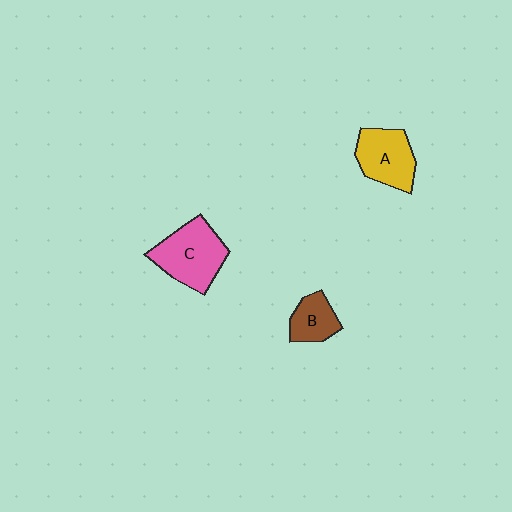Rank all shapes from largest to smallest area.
From largest to smallest: C (pink), A (yellow), B (brown).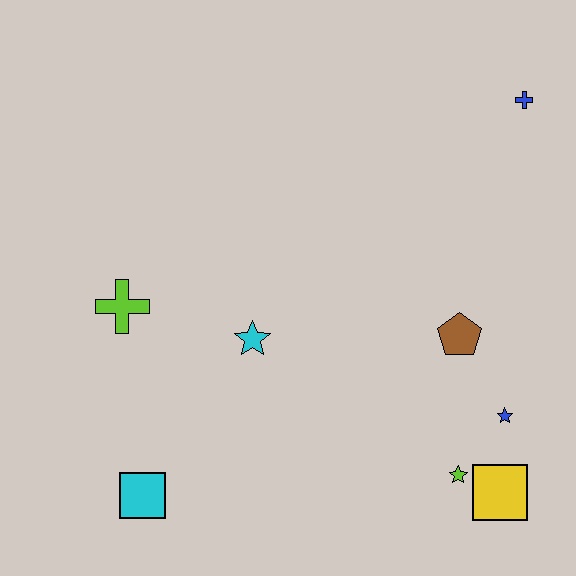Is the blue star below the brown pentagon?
Yes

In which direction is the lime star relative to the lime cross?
The lime star is to the right of the lime cross.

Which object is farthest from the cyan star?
The blue cross is farthest from the cyan star.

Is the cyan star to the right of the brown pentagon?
No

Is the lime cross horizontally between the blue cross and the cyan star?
No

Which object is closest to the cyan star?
The lime cross is closest to the cyan star.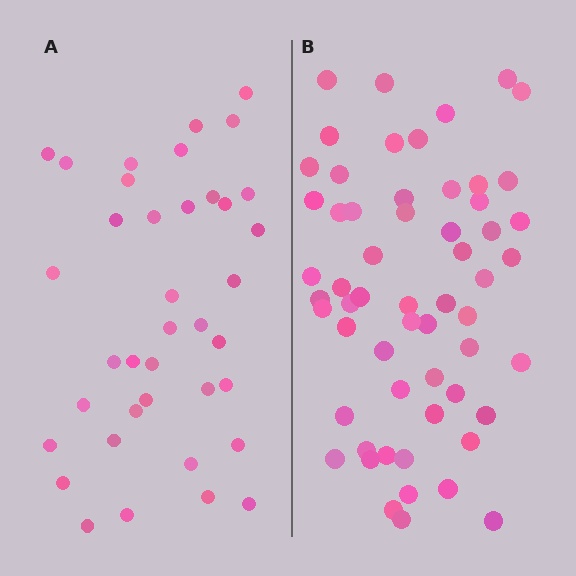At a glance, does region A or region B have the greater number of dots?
Region B (the right region) has more dots.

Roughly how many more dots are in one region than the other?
Region B has approximately 20 more dots than region A.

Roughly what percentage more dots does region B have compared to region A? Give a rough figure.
About 55% more.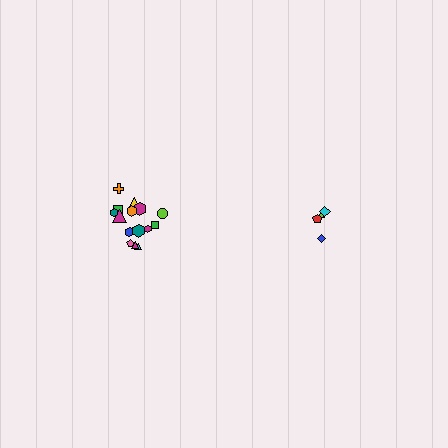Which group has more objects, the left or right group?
The left group.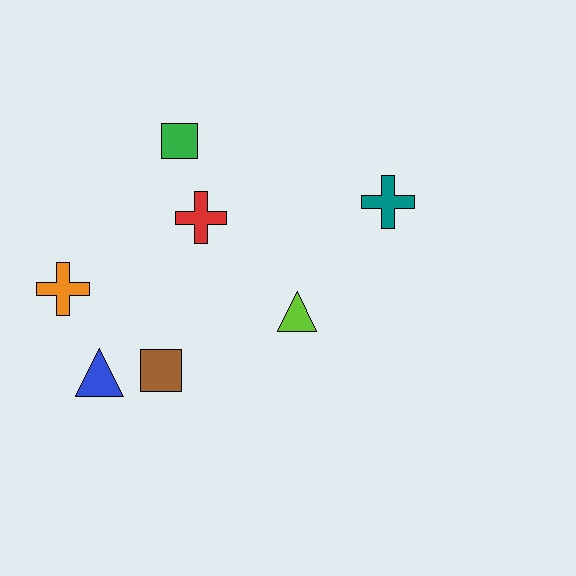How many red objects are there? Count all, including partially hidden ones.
There is 1 red object.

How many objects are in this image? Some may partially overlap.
There are 7 objects.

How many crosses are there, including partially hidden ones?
There are 3 crosses.